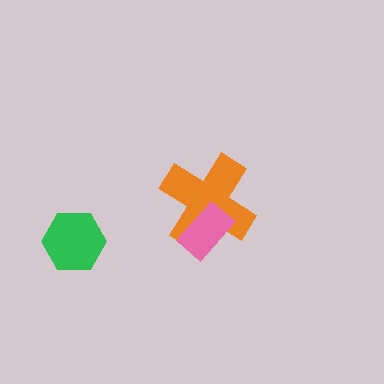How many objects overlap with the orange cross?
1 object overlaps with the orange cross.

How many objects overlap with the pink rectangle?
1 object overlaps with the pink rectangle.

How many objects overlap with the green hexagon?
0 objects overlap with the green hexagon.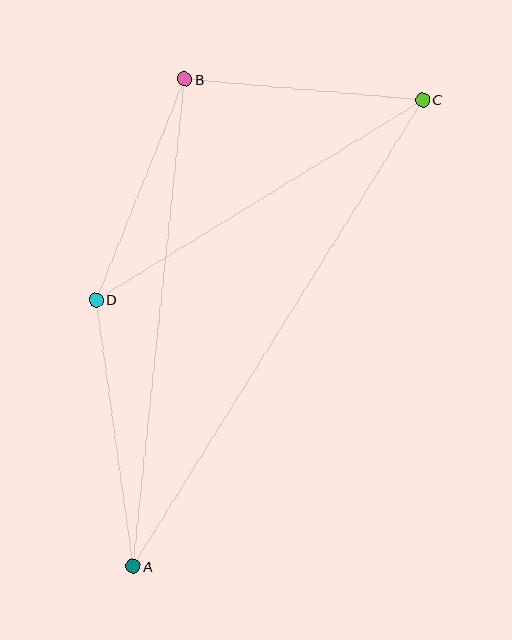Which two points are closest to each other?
Points B and D are closest to each other.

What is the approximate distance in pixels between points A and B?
The distance between A and B is approximately 490 pixels.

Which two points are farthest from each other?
Points A and C are farthest from each other.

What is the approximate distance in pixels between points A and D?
The distance between A and D is approximately 269 pixels.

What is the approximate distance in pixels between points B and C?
The distance between B and C is approximately 239 pixels.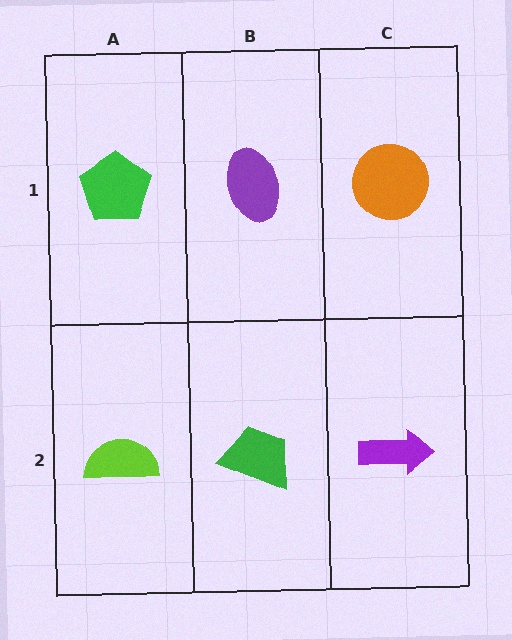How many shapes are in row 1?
3 shapes.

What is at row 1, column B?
A purple ellipse.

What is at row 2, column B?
A green trapezoid.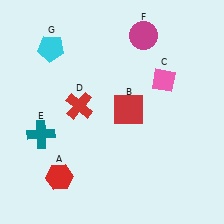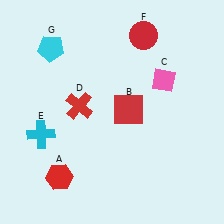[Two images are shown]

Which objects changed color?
E changed from teal to cyan. F changed from magenta to red.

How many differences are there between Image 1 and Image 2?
There are 2 differences between the two images.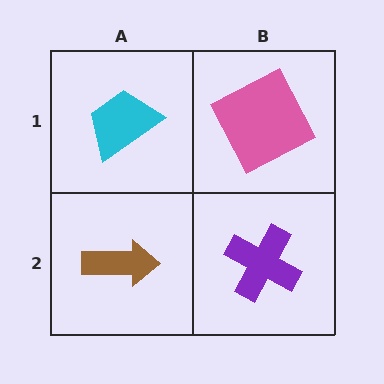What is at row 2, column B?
A purple cross.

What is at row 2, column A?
A brown arrow.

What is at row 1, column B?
A pink square.